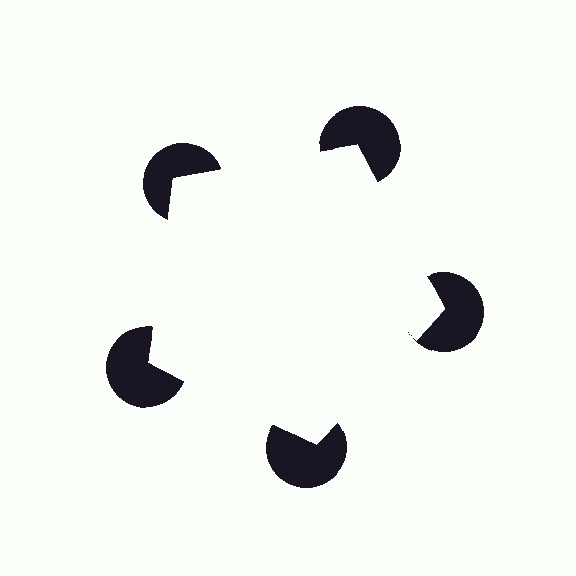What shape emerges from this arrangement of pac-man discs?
An illusory pentagon — its edges are inferred from the aligned wedge cuts in the pac-man discs, not physically drawn.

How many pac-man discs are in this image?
There are 5 — one at each vertex of the illusory pentagon.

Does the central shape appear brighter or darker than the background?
It typically appears slightly brighter than the background, even though no actual brightness change is drawn.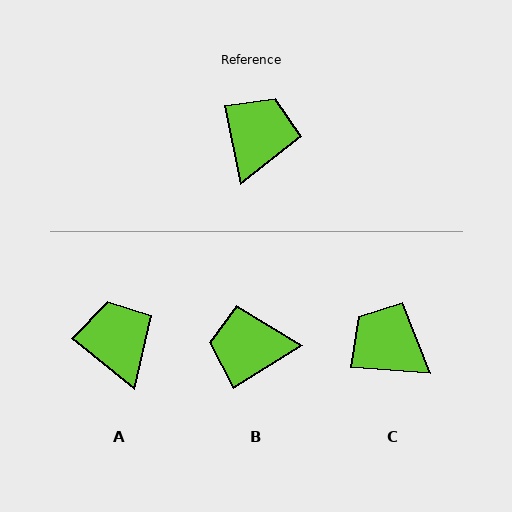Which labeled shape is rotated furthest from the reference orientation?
B, about 110 degrees away.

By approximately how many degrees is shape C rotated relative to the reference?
Approximately 74 degrees counter-clockwise.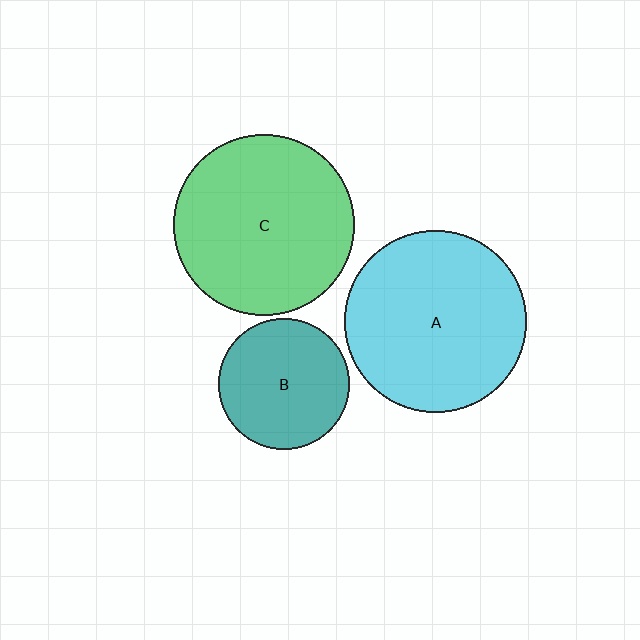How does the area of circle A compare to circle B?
Approximately 1.9 times.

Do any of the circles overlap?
No, none of the circles overlap.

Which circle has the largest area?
Circle A (cyan).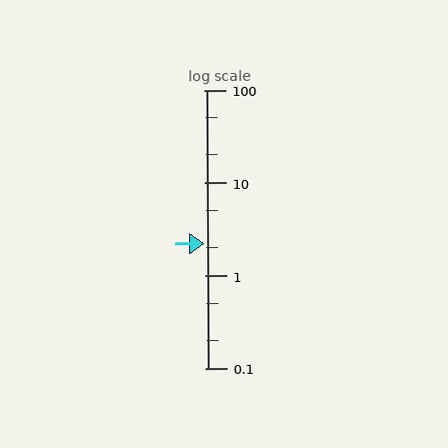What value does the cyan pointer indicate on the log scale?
The pointer indicates approximately 2.2.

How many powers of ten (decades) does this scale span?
The scale spans 3 decades, from 0.1 to 100.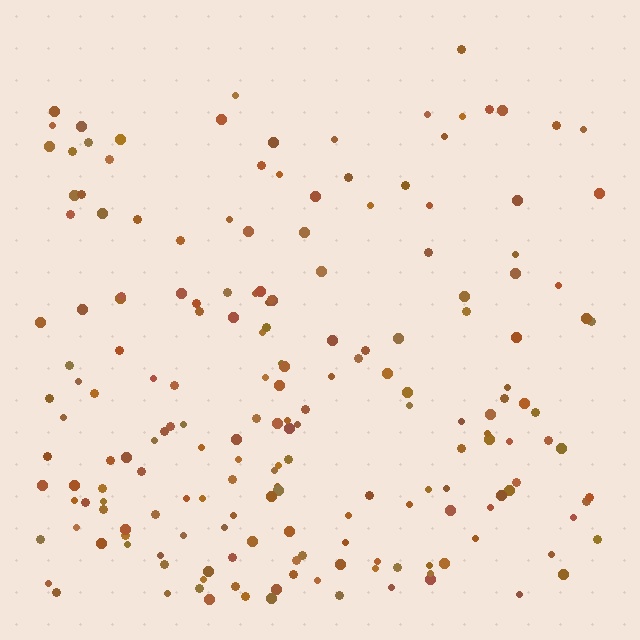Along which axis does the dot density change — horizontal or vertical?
Vertical.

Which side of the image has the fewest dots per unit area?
The top.